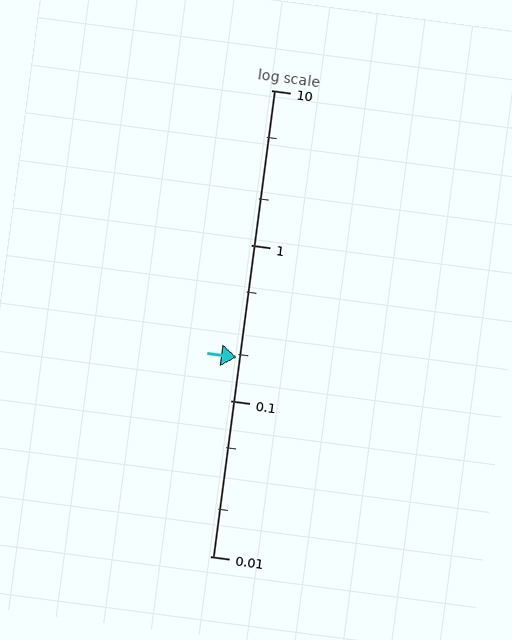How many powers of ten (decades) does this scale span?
The scale spans 3 decades, from 0.01 to 10.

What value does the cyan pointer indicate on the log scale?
The pointer indicates approximately 0.19.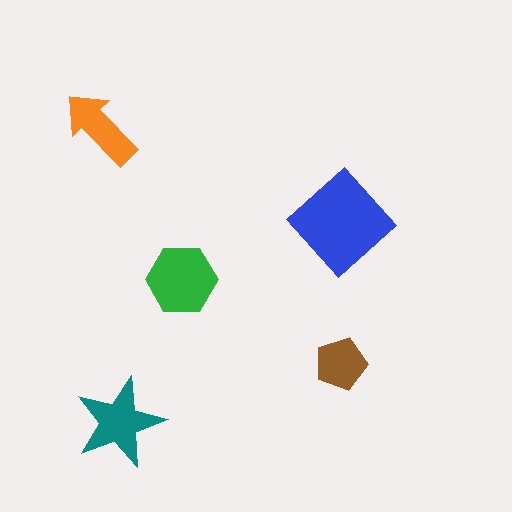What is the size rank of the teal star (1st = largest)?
3rd.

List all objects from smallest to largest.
The brown pentagon, the orange arrow, the teal star, the green hexagon, the blue diamond.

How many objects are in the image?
There are 5 objects in the image.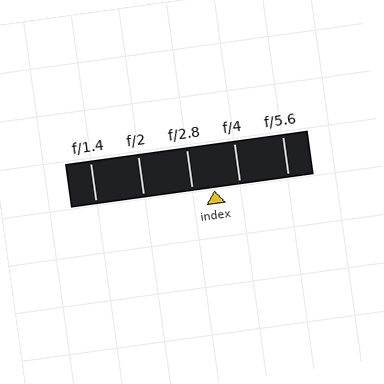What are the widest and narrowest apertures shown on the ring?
The widest aperture shown is f/1.4 and the narrowest is f/5.6.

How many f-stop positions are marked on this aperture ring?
There are 5 f-stop positions marked.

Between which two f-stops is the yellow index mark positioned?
The index mark is between f/2.8 and f/4.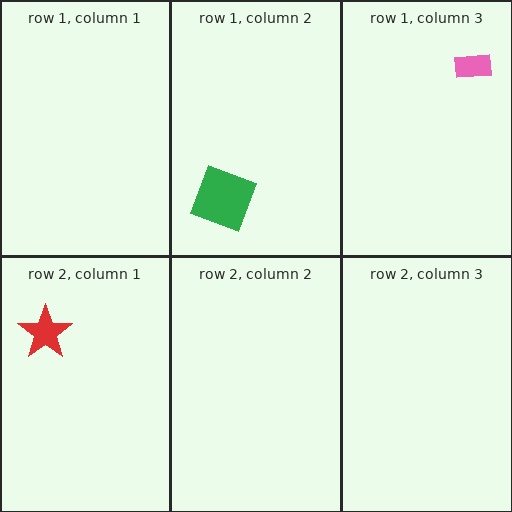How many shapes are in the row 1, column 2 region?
1.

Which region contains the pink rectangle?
The row 1, column 3 region.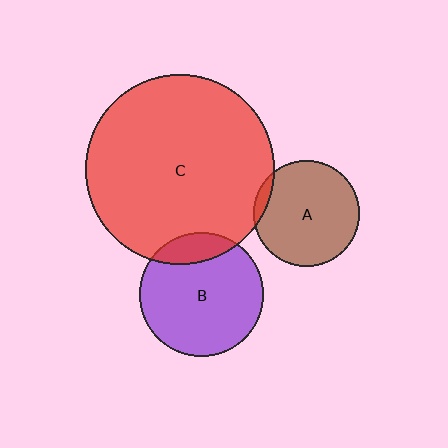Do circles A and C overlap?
Yes.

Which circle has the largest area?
Circle C (red).